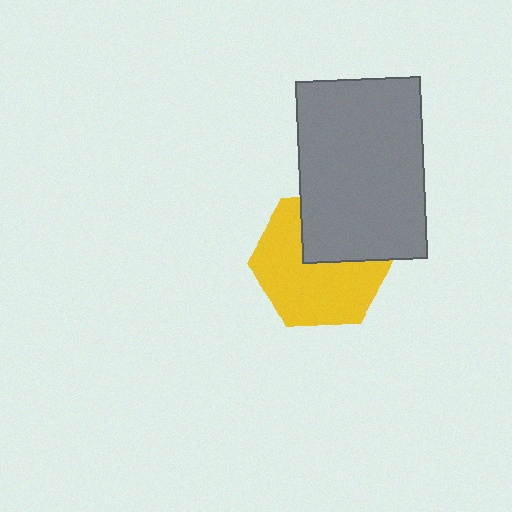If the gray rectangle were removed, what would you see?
You would see the complete yellow hexagon.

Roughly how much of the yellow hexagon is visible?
Most of it is visible (roughly 65%).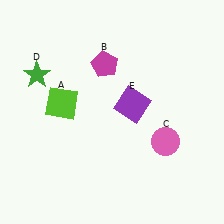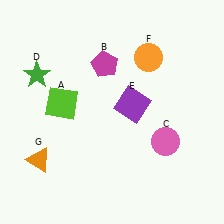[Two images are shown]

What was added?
An orange circle (F), an orange triangle (G) were added in Image 2.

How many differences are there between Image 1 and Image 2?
There are 2 differences between the two images.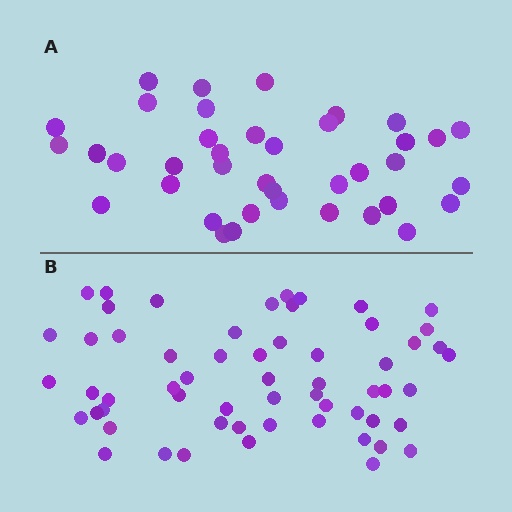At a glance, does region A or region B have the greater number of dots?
Region B (the bottom region) has more dots.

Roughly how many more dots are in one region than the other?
Region B has approximately 20 more dots than region A.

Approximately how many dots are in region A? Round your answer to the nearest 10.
About 40 dots. (The exact count is 39, which rounds to 40.)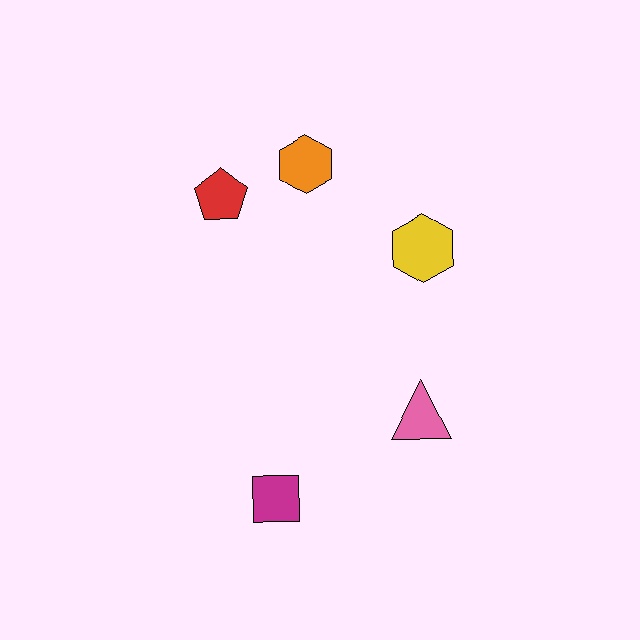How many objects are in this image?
There are 5 objects.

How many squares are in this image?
There is 1 square.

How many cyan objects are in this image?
There are no cyan objects.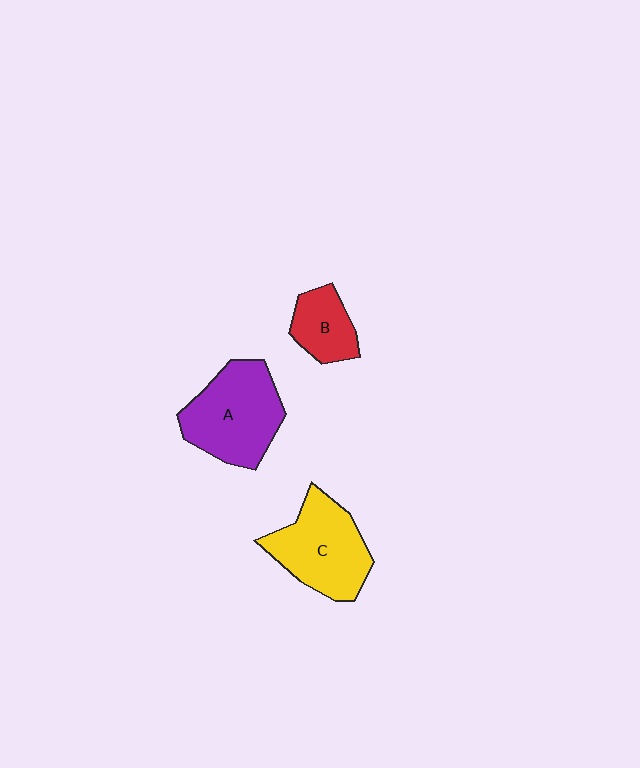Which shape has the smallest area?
Shape B (red).